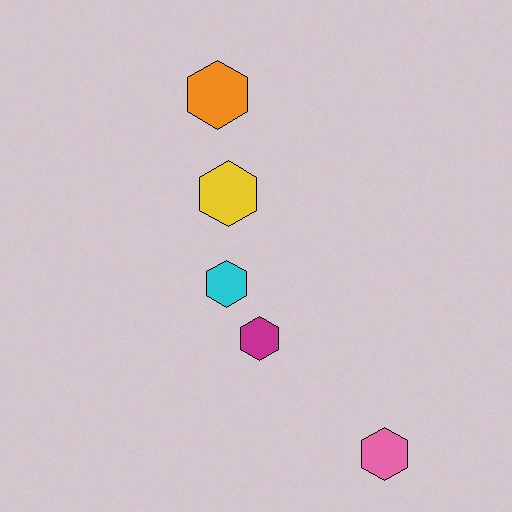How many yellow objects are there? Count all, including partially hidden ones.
There is 1 yellow object.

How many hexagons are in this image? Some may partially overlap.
There are 5 hexagons.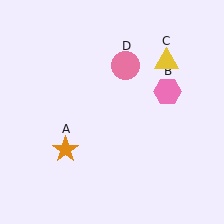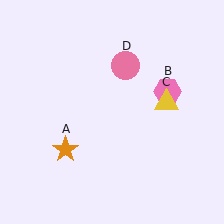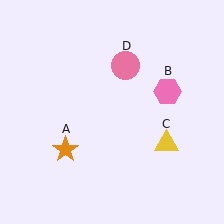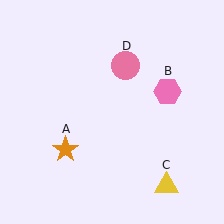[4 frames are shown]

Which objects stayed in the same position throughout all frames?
Orange star (object A) and pink hexagon (object B) and pink circle (object D) remained stationary.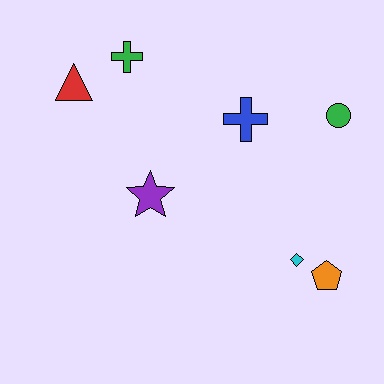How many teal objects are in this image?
There are no teal objects.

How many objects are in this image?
There are 7 objects.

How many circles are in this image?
There is 1 circle.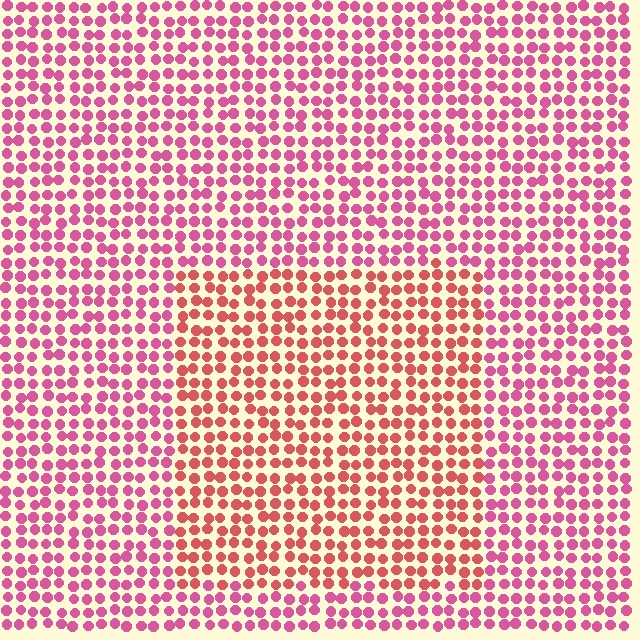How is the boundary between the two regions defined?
The boundary is defined purely by a slight shift in hue (about 29 degrees). Spacing, size, and orientation are identical on both sides.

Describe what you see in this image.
The image is filled with small pink elements in a uniform arrangement. A rectangle-shaped region is visible where the elements are tinted to a slightly different hue, forming a subtle color boundary.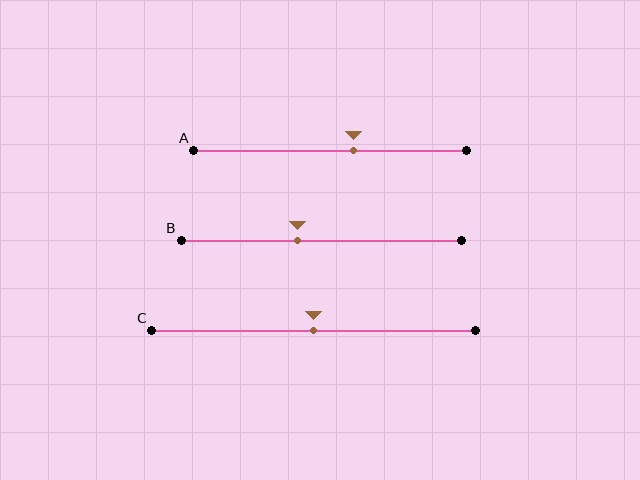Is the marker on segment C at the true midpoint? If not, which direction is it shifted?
Yes, the marker on segment C is at the true midpoint.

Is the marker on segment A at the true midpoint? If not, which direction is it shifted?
No, the marker on segment A is shifted to the right by about 9% of the segment length.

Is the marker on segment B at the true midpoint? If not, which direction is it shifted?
No, the marker on segment B is shifted to the left by about 9% of the segment length.